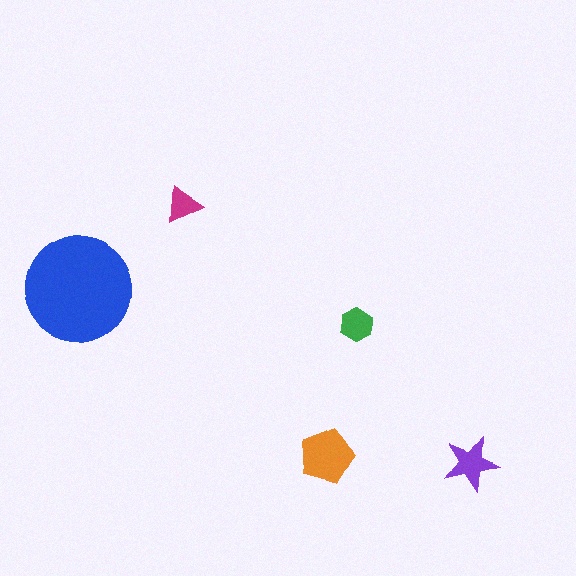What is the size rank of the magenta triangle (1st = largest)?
5th.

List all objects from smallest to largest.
The magenta triangle, the green hexagon, the purple star, the orange pentagon, the blue circle.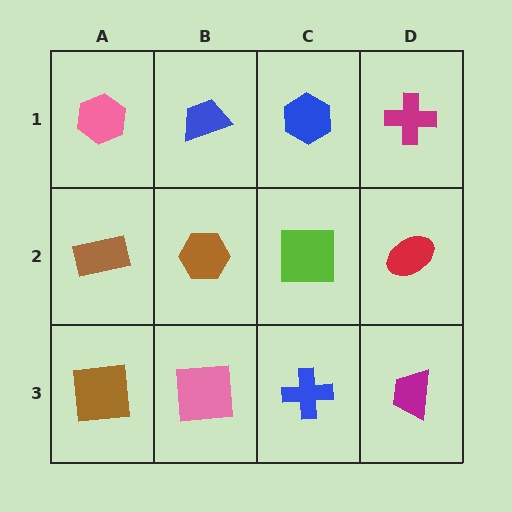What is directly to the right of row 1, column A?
A blue trapezoid.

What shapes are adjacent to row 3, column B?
A brown hexagon (row 2, column B), a brown square (row 3, column A), a blue cross (row 3, column C).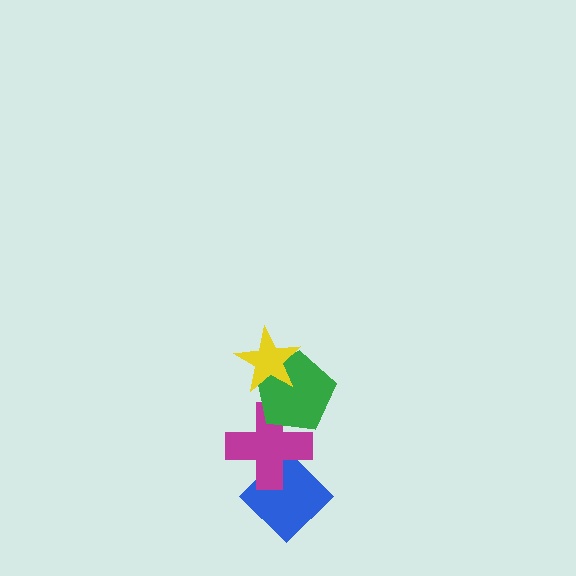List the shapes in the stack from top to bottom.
From top to bottom: the yellow star, the green pentagon, the magenta cross, the blue diamond.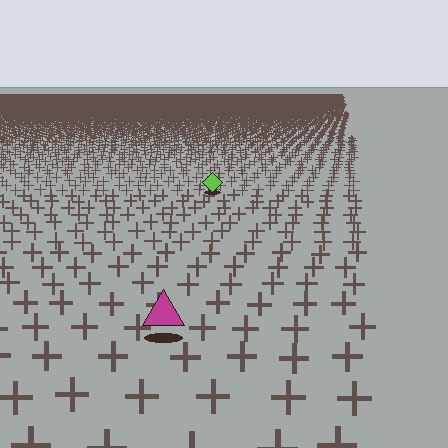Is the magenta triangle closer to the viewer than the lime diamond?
Yes. The magenta triangle is closer — you can tell from the texture gradient: the ground texture is coarser near it.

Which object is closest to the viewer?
The magenta triangle is closest. The texture marks near it are larger and more spread out.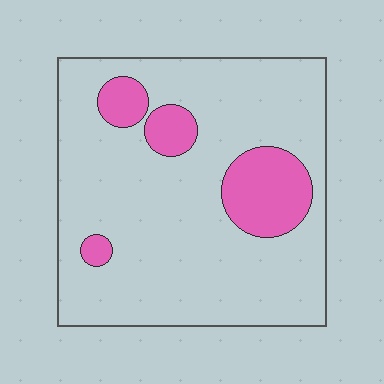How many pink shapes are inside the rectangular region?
4.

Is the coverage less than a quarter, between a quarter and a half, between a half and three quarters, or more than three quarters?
Less than a quarter.